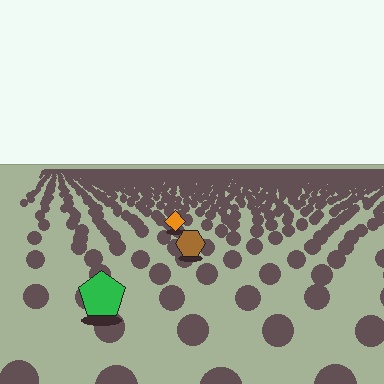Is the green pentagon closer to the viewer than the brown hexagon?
Yes. The green pentagon is closer — you can tell from the texture gradient: the ground texture is coarser near it.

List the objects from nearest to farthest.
From nearest to farthest: the green pentagon, the brown hexagon, the orange diamond.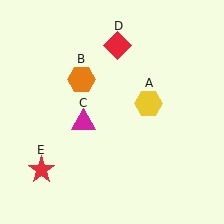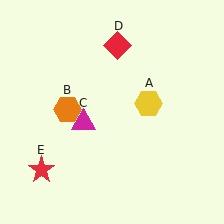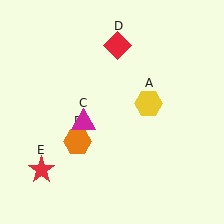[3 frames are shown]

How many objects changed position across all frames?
1 object changed position: orange hexagon (object B).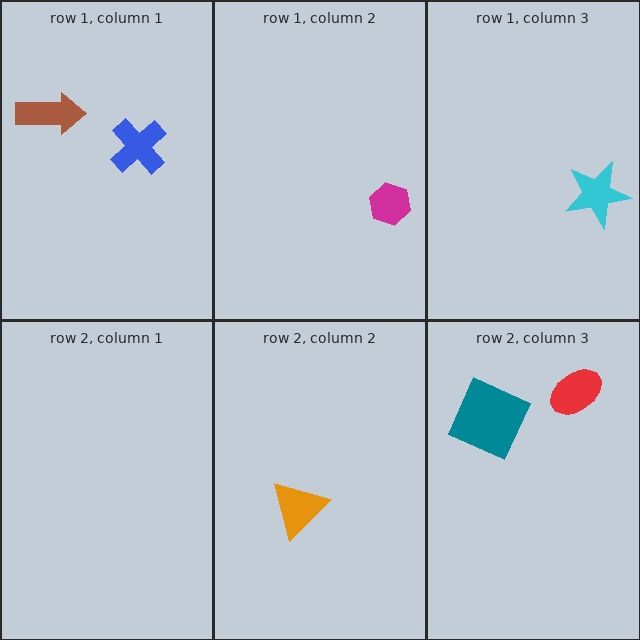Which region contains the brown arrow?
The row 1, column 1 region.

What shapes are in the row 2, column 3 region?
The teal square, the red ellipse.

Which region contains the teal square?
The row 2, column 3 region.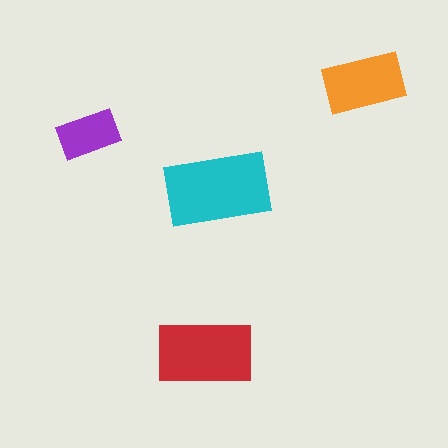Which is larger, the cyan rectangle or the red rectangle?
The cyan one.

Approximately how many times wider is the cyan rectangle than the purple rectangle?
About 1.5 times wider.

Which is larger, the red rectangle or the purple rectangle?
The red one.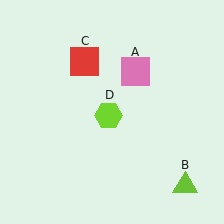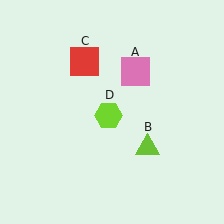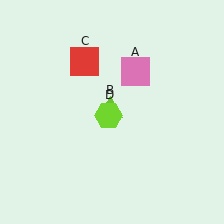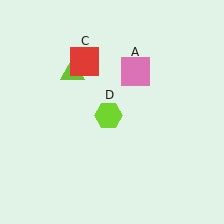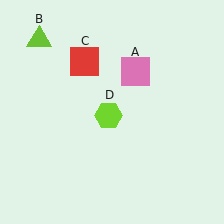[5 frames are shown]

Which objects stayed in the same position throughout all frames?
Pink square (object A) and red square (object C) and lime hexagon (object D) remained stationary.